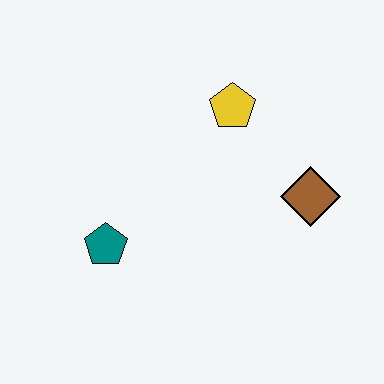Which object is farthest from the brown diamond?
The teal pentagon is farthest from the brown diamond.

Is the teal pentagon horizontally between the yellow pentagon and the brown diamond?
No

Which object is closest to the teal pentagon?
The yellow pentagon is closest to the teal pentagon.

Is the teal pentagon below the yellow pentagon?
Yes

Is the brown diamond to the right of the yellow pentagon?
Yes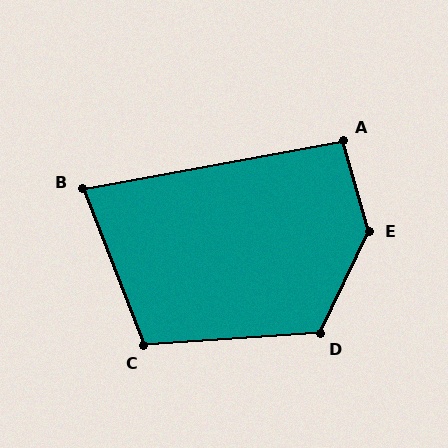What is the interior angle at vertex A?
Approximately 96 degrees (obtuse).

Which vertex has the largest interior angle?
E, at approximately 138 degrees.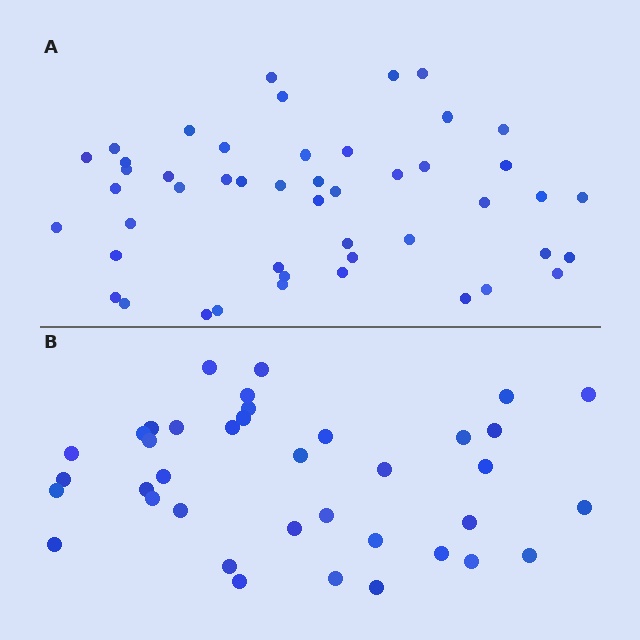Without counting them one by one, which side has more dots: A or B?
Region A (the top region) has more dots.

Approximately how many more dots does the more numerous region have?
Region A has roughly 10 or so more dots than region B.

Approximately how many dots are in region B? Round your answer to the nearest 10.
About 40 dots. (The exact count is 38, which rounds to 40.)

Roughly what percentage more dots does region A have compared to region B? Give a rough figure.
About 25% more.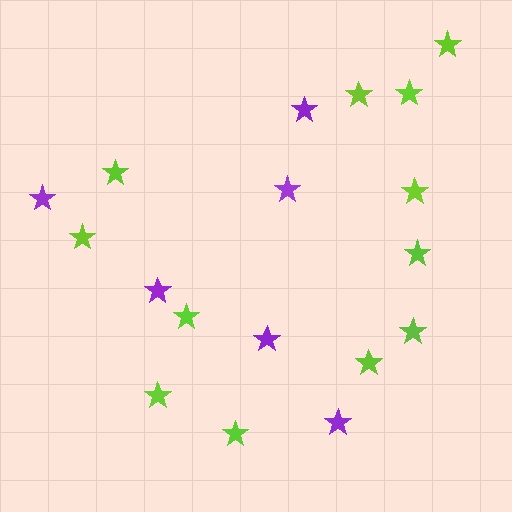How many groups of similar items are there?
There are 2 groups: one group of purple stars (6) and one group of lime stars (12).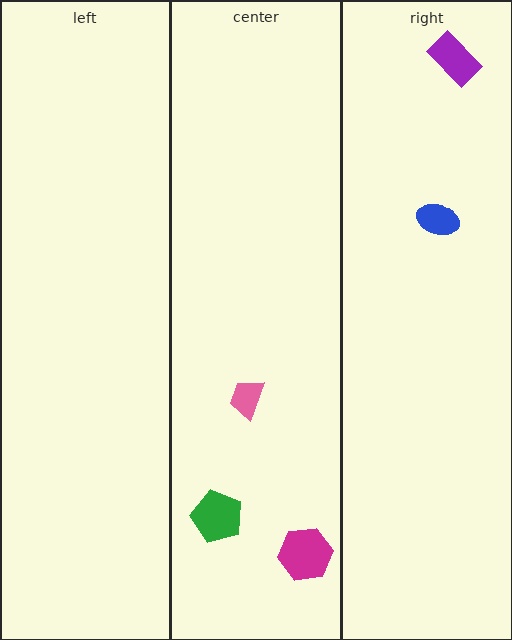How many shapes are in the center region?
3.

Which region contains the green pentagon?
The center region.